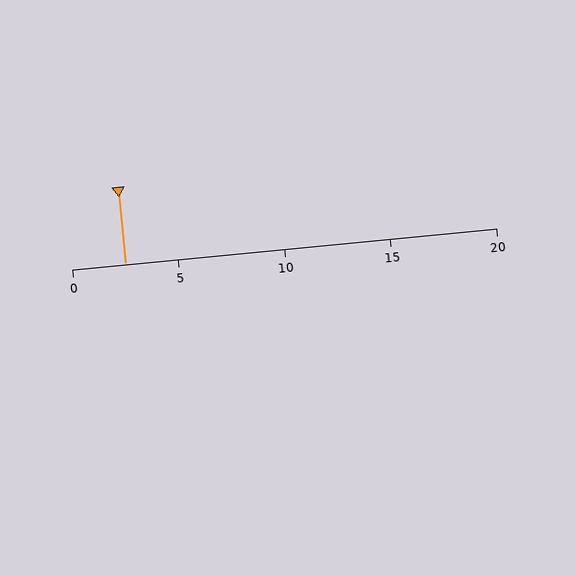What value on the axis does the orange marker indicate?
The marker indicates approximately 2.5.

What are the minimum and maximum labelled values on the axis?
The axis runs from 0 to 20.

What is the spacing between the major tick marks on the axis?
The major ticks are spaced 5 apart.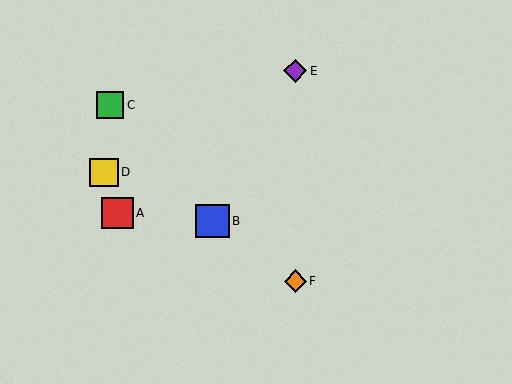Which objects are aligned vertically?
Objects E, F are aligned vertically.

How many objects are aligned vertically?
2 objects (E, F) are aligned vertically.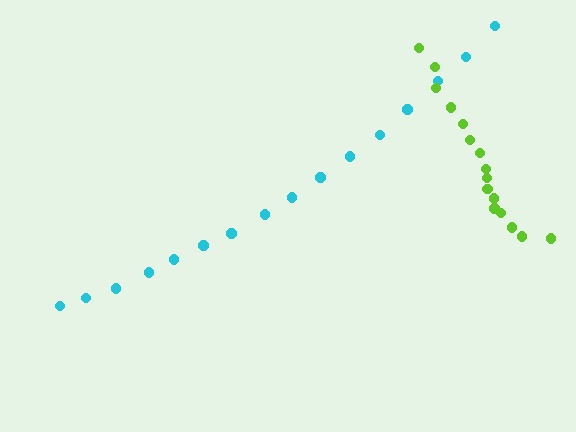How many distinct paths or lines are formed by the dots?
There are 2 distinct paths.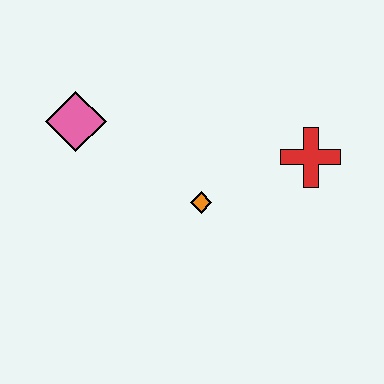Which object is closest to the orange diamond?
The red cross is closest to the orange diamond.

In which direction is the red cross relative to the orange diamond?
The red cross is to the right of the orange diamond.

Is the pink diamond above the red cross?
Yes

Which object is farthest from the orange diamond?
The pink diamond is farthest from the orange diamond.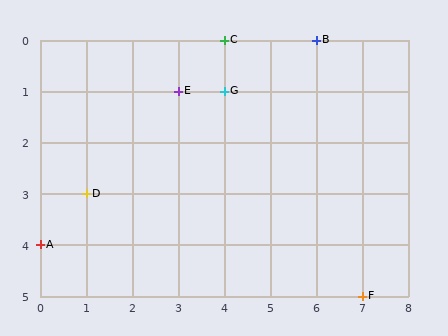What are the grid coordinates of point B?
Point B is at grid coordinates (6, 0).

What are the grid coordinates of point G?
Point G is at grid coordinates (4, 1).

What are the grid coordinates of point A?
Point A is at grid coordinates (0, 4).